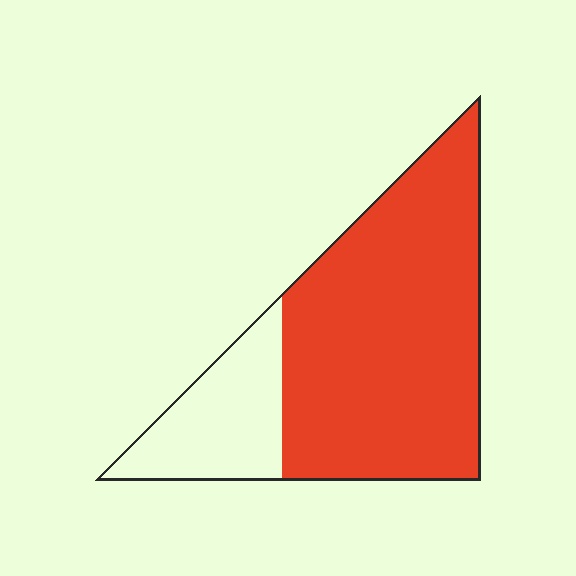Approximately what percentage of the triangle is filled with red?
Approximately 75%.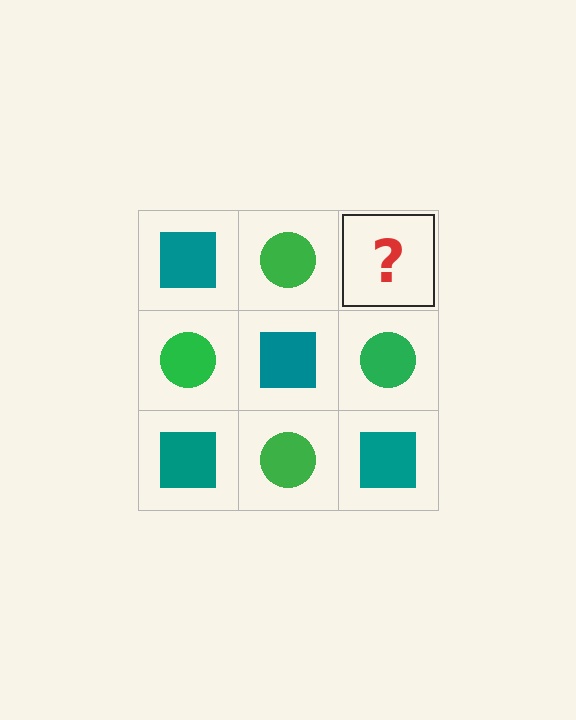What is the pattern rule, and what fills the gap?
The rule is that it alternates teal square and green circle in a checkerboard pattern. The gap should be filled with a teal square.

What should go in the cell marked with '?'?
The missing cell should contain a teal square.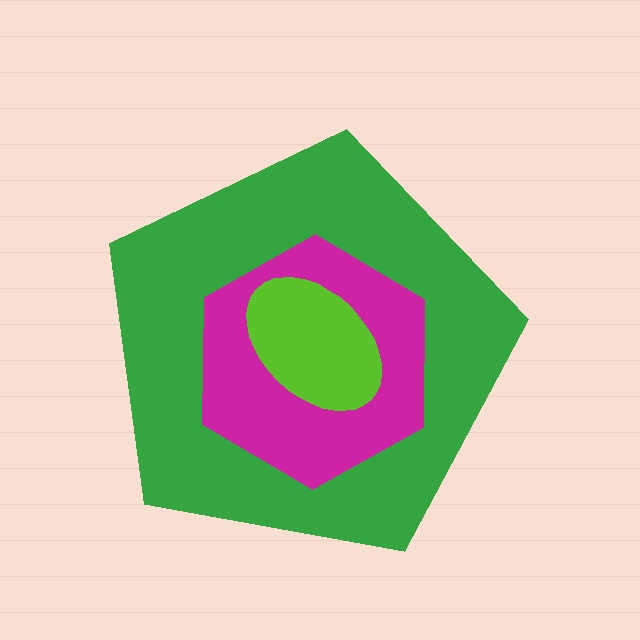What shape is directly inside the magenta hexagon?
The lime ellipse.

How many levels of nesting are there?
3.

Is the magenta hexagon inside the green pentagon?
Yes.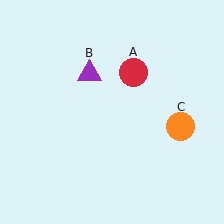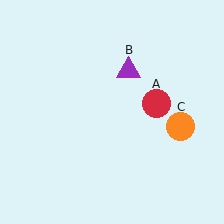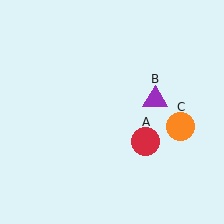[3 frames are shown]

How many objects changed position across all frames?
2 objects changed position: red circle (object A), purple triangle (object B).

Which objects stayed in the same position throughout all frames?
Orange circle (object C) remained stationary.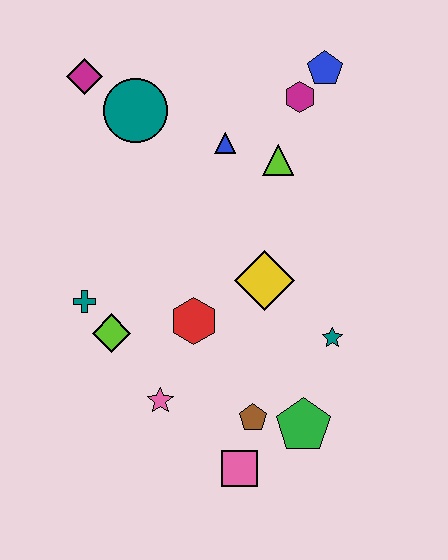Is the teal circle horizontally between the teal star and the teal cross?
Yes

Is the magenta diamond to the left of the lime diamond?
Yes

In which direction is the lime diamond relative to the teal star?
The lime diamond is to the left of the teal star.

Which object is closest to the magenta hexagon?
The blue pentagon is closest to the magenta hexagon.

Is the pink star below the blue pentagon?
Yes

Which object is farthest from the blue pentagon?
The pink square is farthest from the blue pentagon.